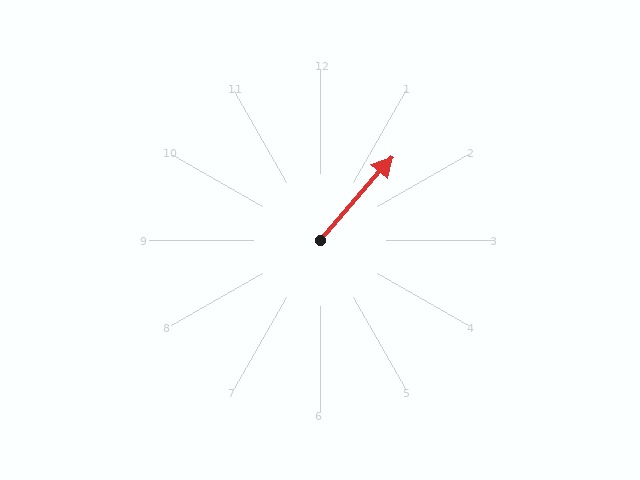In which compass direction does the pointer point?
Northeast.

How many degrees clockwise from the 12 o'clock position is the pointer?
Approximately 41 degrees.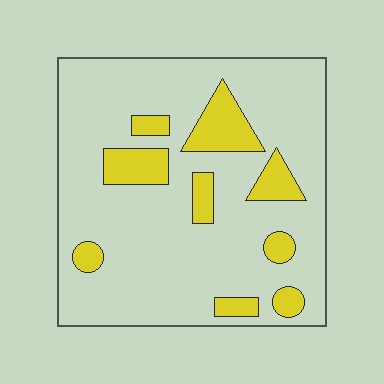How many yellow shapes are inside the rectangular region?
9.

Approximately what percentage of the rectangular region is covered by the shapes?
Approximately 15%.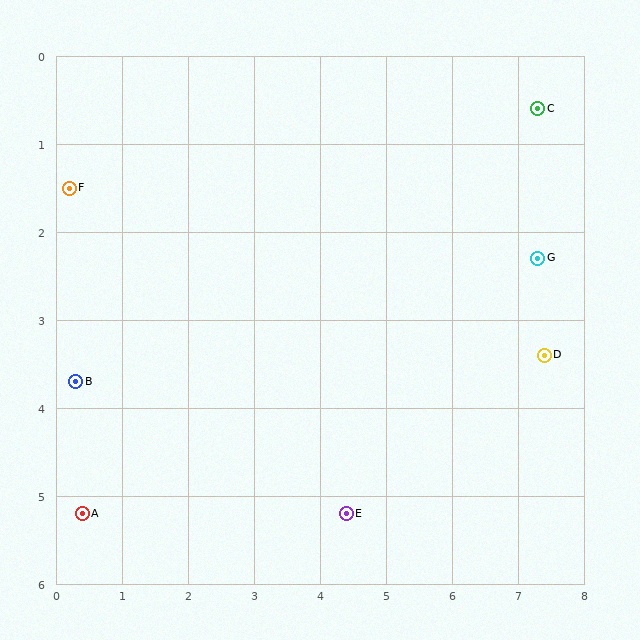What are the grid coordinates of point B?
Point B is at approximately (0.3, 3.7).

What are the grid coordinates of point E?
Point E is at approximately (4.4, 5.2).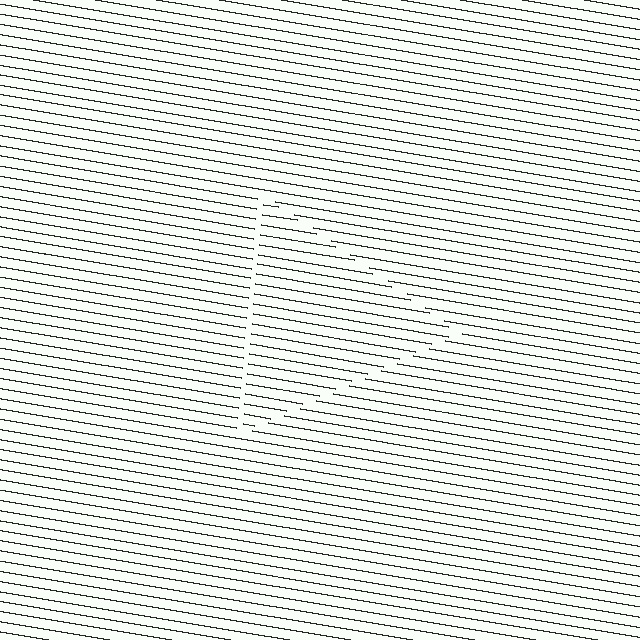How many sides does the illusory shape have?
3 sides — the line-ends trace a triangle.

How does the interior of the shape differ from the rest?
The interior of the shape contains the same grating, shifted by half a period — the contour is defined by the phase discontinuity where line-ends from the inner and outer gratings abut.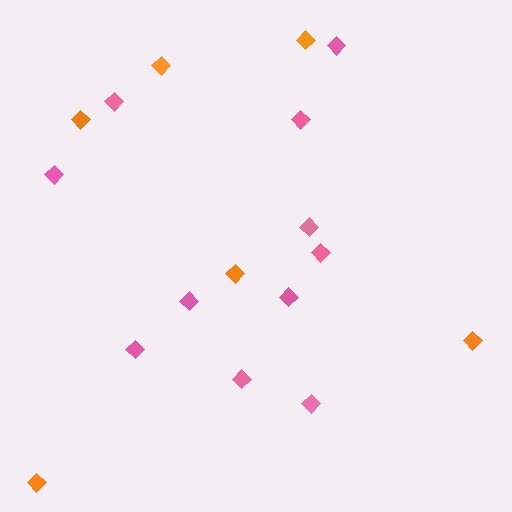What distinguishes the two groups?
There are 2 groups: one group of pink diamonds (11) and one group of orange diamonds (6).